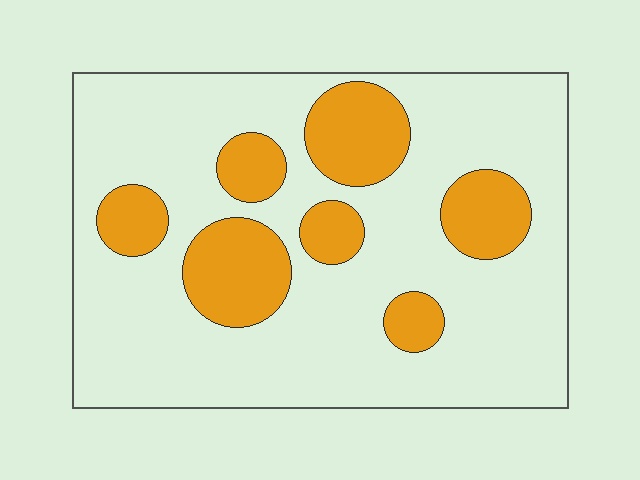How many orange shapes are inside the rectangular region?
7.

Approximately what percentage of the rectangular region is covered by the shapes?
Approximately 25%.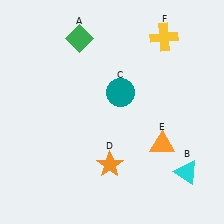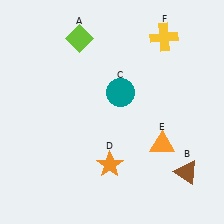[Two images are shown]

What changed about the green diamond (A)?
In Image 1, A is green. In Image 2, it changed to lime.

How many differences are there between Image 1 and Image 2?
There are 2 differences between the two images.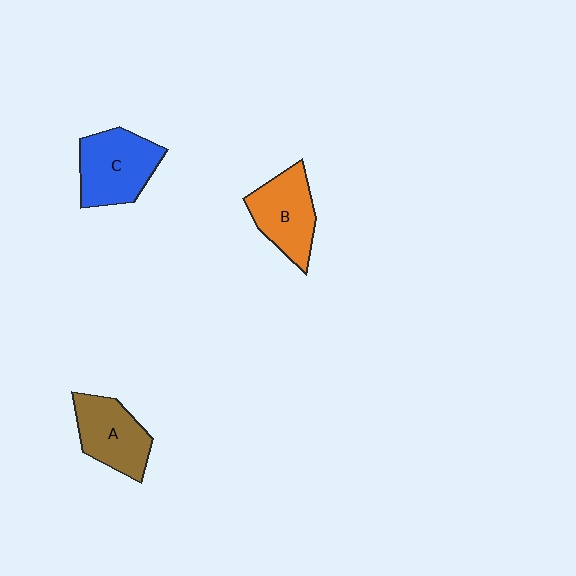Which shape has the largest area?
Shape C (blue).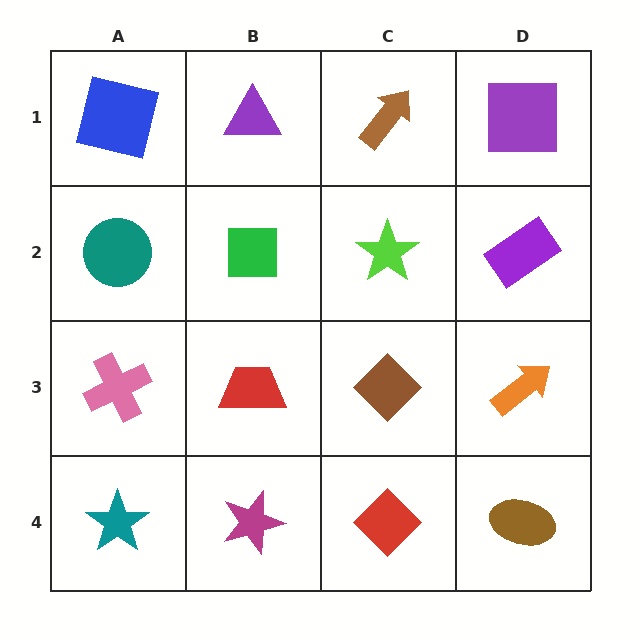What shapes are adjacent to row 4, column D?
An orange arrow (row 3, column D), a red diamond (row 4, column C).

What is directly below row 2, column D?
An orange arrow.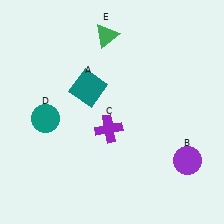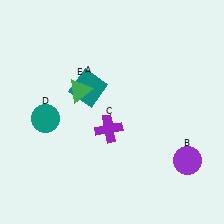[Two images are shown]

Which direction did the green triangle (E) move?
The green triangle (E) moved down.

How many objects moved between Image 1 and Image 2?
1 object moved between the two images.